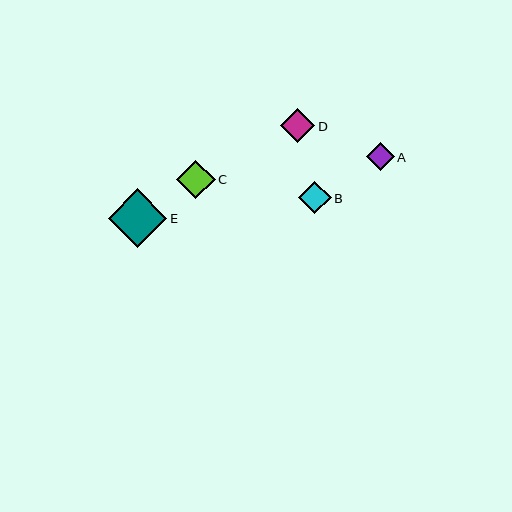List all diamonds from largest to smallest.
From largest to smallest: E, C, D, B, A.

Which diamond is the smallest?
Diamond A is the smallest with a size of approximately 28 pixels.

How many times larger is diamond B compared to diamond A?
Diamond B is approximately 1.2 times the size of diamond A.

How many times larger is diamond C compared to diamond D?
Diamond C is approximately 1.1 times the size of diamond D.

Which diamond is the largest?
Diamond E is the largest with a size of approximately 59 pixels.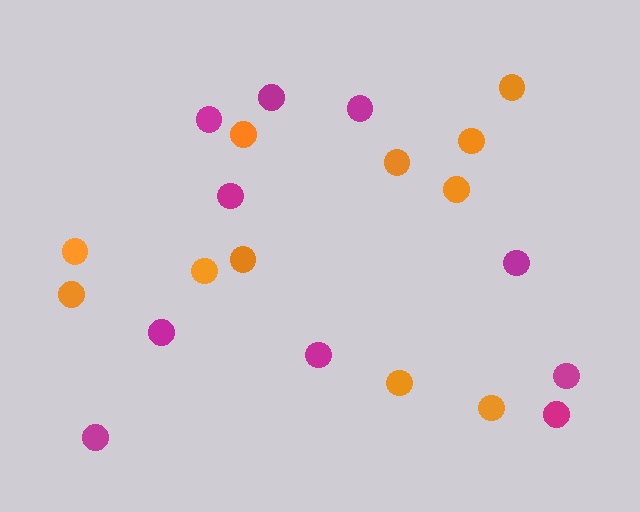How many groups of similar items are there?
There are 2 groups: one group of orange circles (11) and one group of magenta circles (10).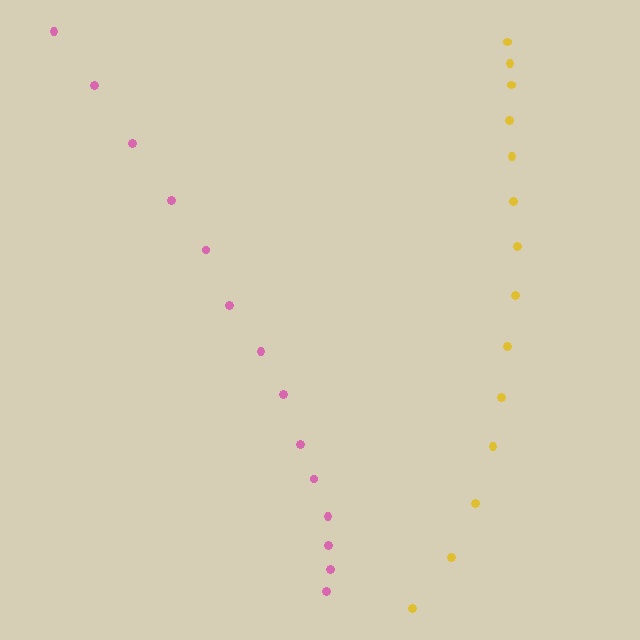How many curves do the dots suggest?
There are 2 distinct paths.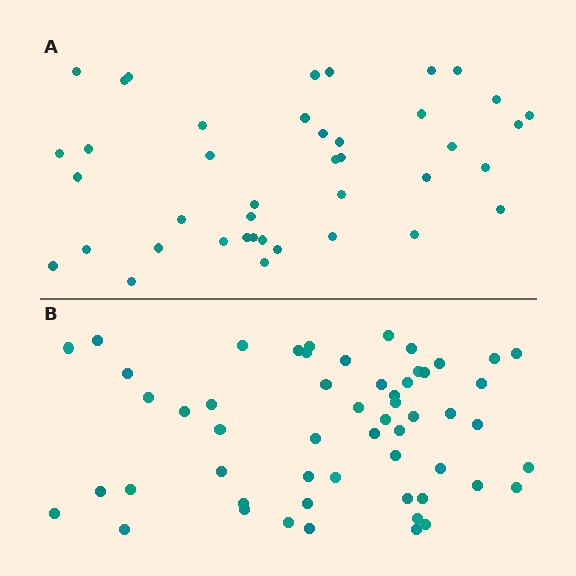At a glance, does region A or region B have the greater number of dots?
Region B (the bottom region) has more dots.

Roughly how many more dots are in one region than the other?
Region B has approximately 15 more dots than region A.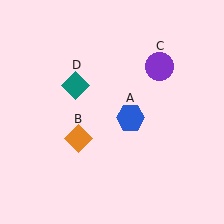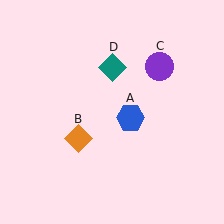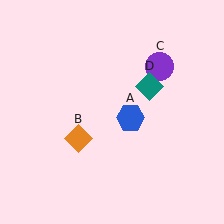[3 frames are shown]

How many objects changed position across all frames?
1 object changed position: teal diamond (object D).